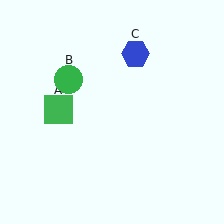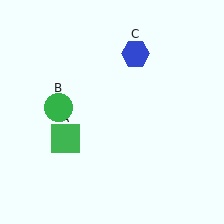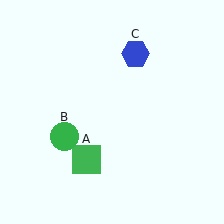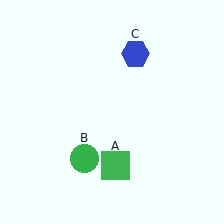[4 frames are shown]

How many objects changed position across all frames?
2 objects changed position: green square (object A), green circle (object B).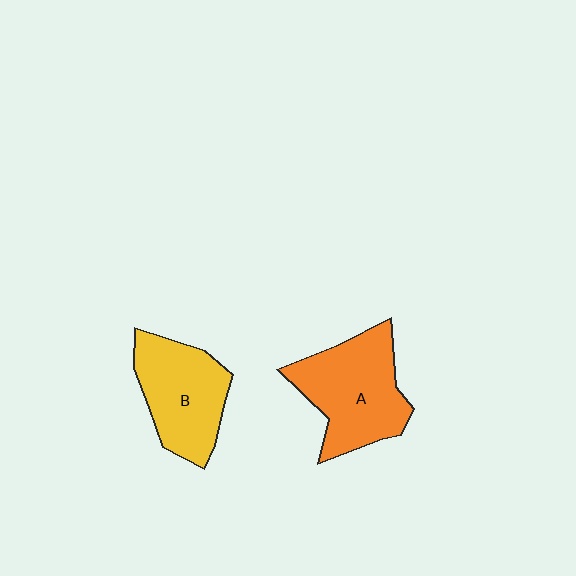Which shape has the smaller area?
Shape B (yellow).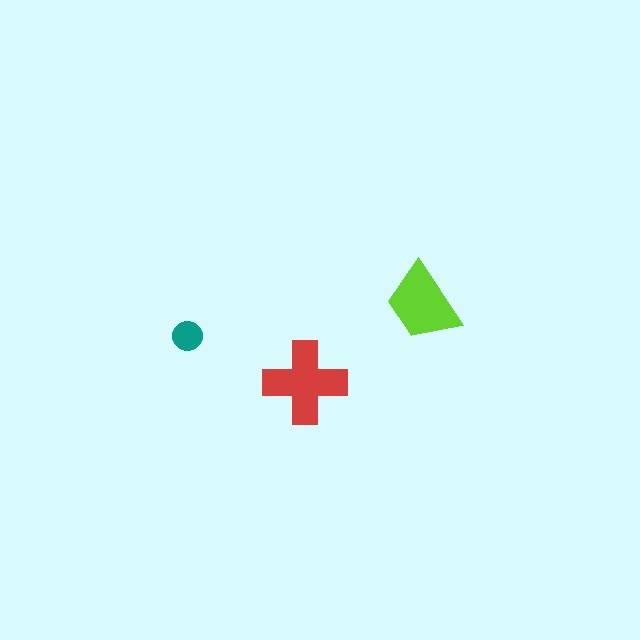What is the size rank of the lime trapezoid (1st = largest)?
2nd.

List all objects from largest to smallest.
The red cross, the lime trapezoid, the teal circle.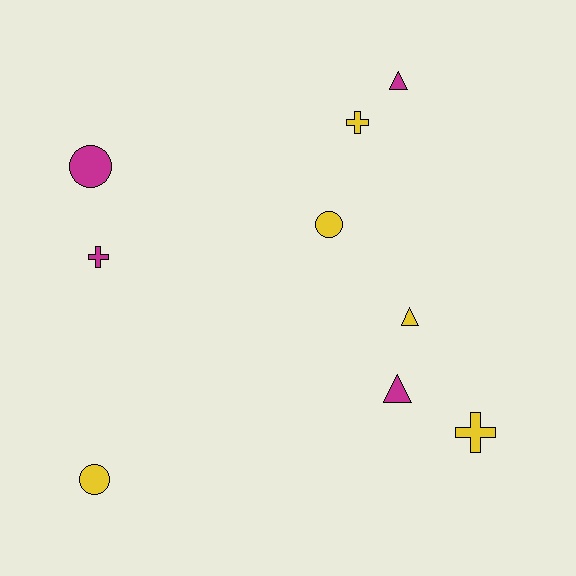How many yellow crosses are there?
There are 2 yellow crosses.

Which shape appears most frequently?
Cross, with 3 objects.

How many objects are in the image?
There are 9 objects.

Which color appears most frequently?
Yellow, with 5 objects.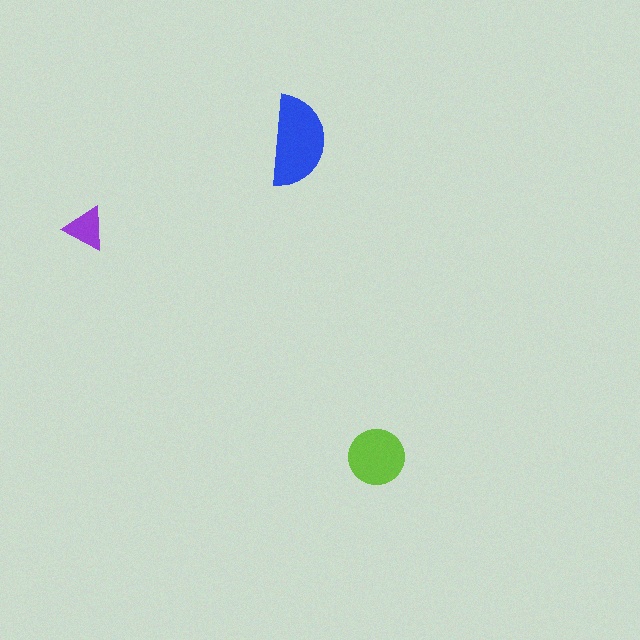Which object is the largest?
The blue semicircle.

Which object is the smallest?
The purple triangle.